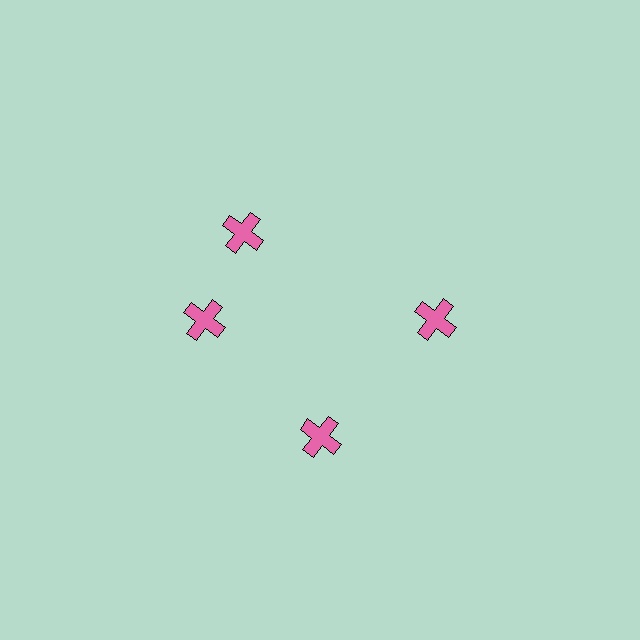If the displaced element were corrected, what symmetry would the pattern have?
It would have 4-fold rotational symmetry — the pattern would map onto itself every 90 degrees.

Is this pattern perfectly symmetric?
No. The 4 pink crosses are arranged in a ring, but one element near the 12 o'clock position is rotated out of alignment along the ring, breaking the 4-fold rotational symmetry.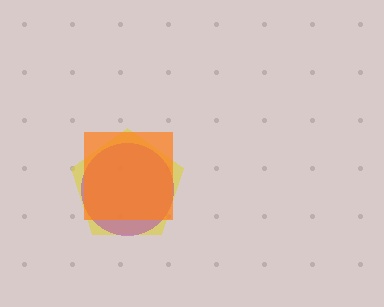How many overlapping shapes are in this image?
There are 3 overlapping shapes in the image.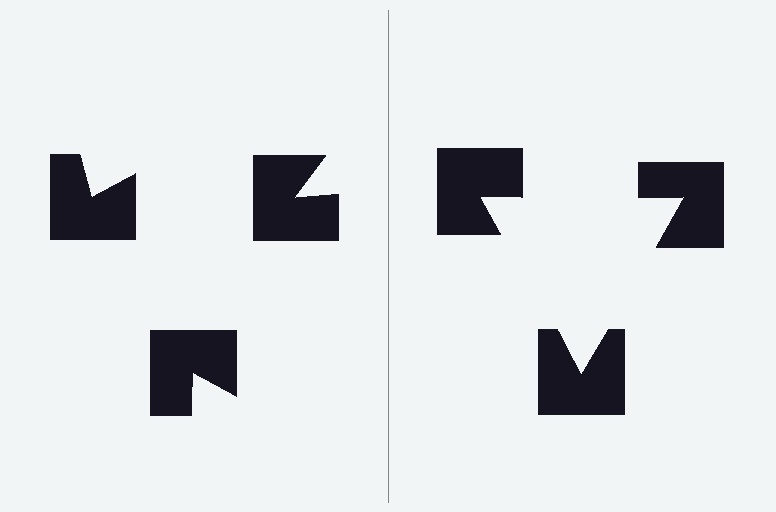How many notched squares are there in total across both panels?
6 — 3 on each side.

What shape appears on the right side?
An illusory triangle.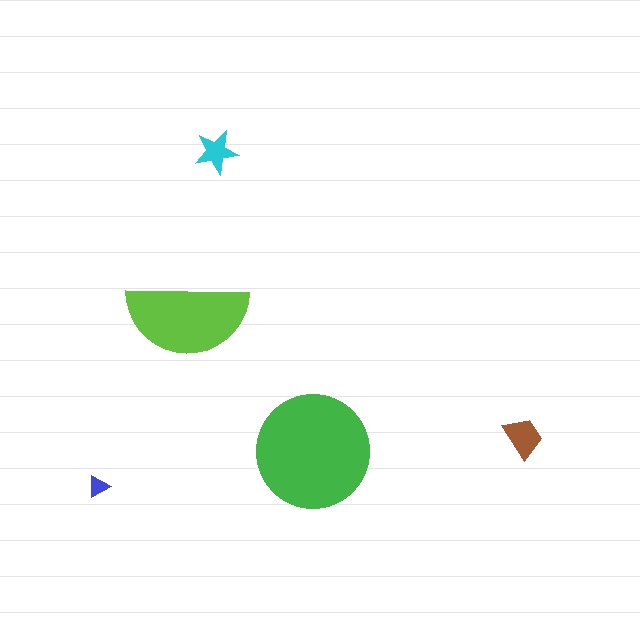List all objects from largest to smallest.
The green circle, the lime semicircle, the brown trapezoid, the cyan star, the blue triangle.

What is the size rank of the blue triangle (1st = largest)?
5th.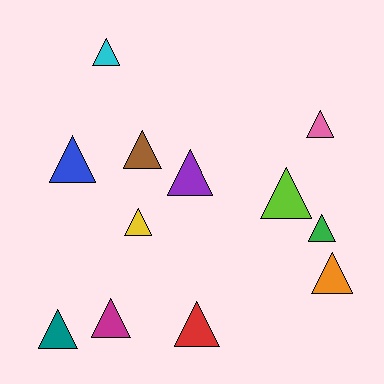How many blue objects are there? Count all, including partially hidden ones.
There is 1 blue object.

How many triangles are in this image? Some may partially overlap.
There are 12 triangles.